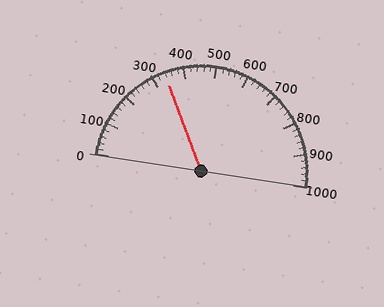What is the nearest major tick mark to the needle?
The nearest major tick mark is 300.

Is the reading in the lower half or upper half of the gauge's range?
The reading is in the lower half of the range (0 to 1000).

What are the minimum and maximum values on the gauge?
The gauge ranges from 0 to 1000.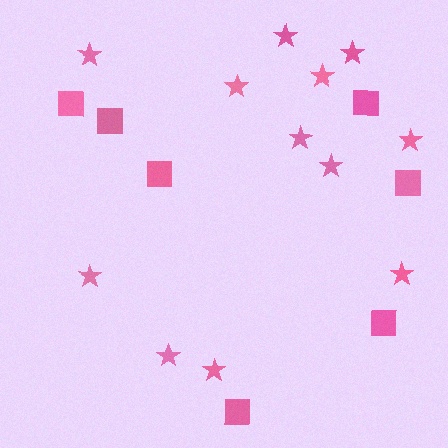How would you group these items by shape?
There are 2 groups: one group of squares (7) and one group of stars (12).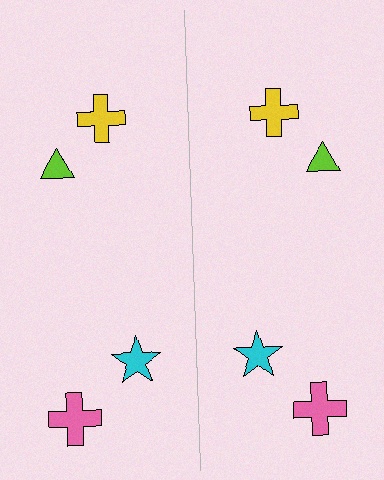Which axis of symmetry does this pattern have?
The pattern has a vertical axis of symmetry running through the center of the image.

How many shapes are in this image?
There are 8 shapes in this image.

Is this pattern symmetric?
Yes, this pattern has bilateral (reflection) symmetry.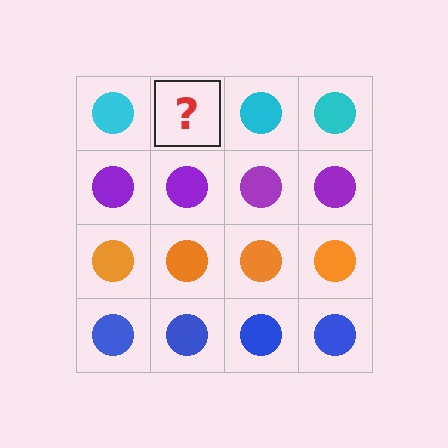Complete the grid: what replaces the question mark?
The question mark should be replaced with a cyan circle.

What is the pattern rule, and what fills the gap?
The rule is that each row has a consistent color. The gap should be filled with a cyan circle.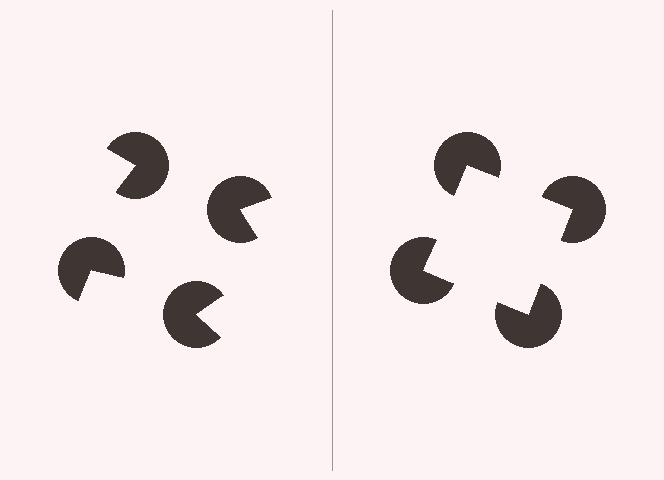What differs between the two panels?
The pac-man discs are positioned identically on both sides; only the wedge orientations differ. On the right they align to a square; on the left they are misaligned.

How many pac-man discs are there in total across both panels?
8 — 4 on each side.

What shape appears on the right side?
An illusory square.